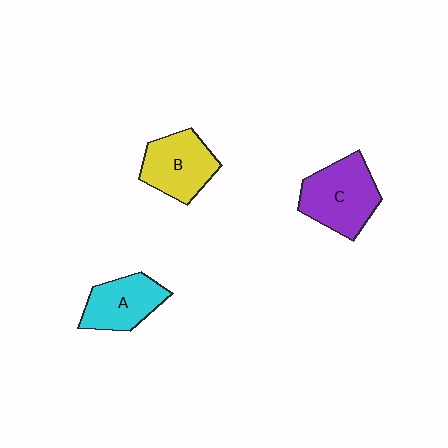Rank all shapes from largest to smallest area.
From largest to smallest: C (purple), B (yellow), A (cyan).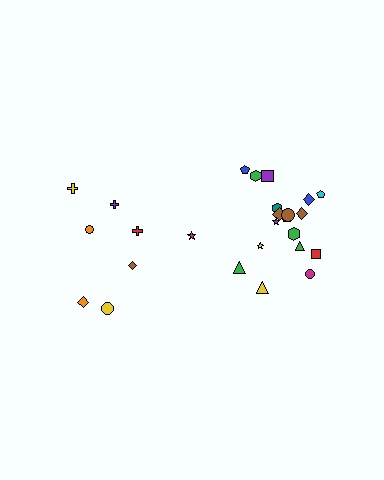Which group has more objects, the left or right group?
The right group.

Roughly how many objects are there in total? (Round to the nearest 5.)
Roughly 25 objects in total.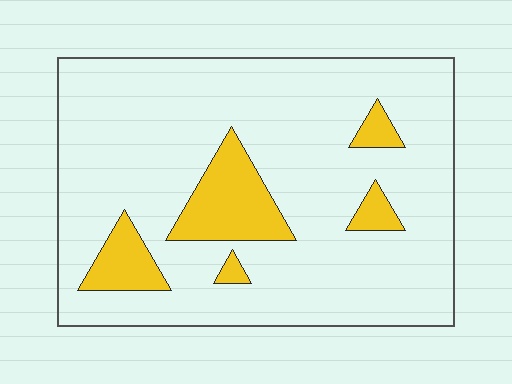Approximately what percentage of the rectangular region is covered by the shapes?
Approximately 15%.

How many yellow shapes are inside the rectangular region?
5.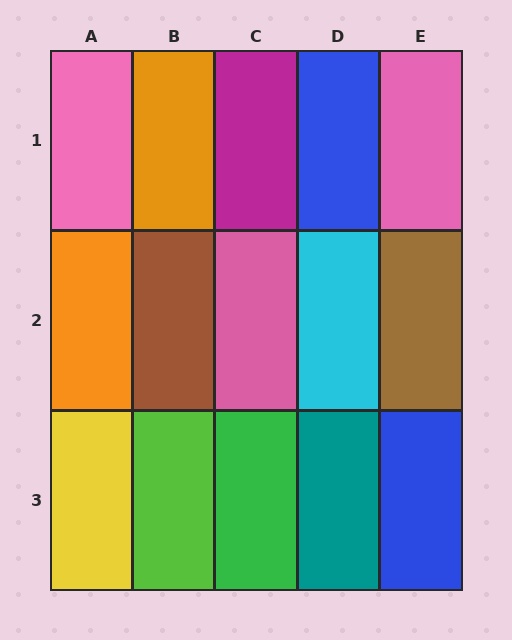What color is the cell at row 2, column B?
Brown.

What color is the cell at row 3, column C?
Green.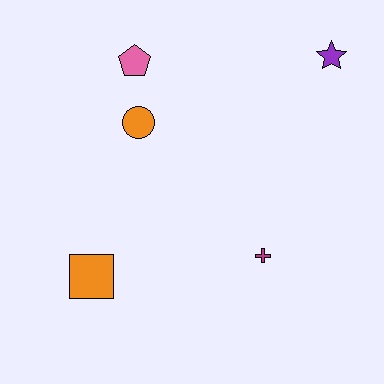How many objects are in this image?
There are 5 objects.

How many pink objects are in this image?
There is 1 pink object.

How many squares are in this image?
There is 1 square.